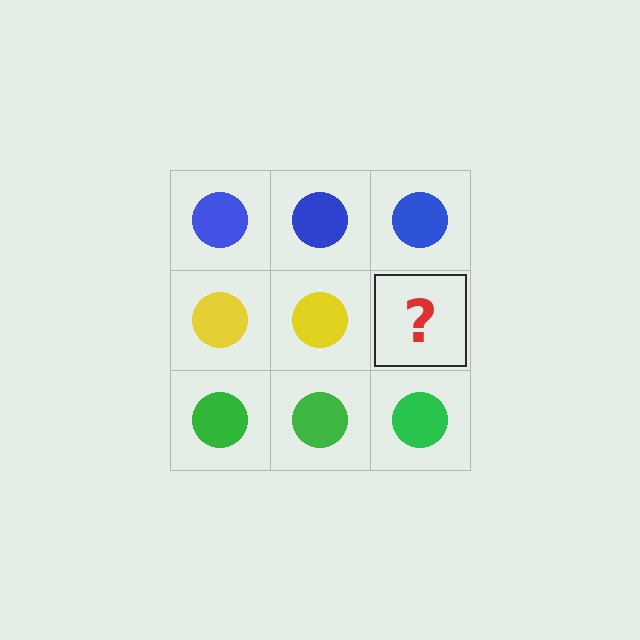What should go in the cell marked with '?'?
The missing cell should contain a yellow circle.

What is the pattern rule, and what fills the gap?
The rule is that each row has a consistent color. The gap should be filled with a yellow circle.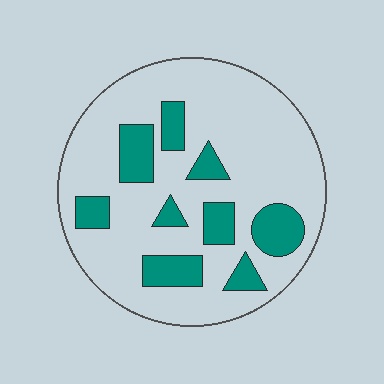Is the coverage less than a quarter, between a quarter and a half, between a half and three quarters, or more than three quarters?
Less than a quarter.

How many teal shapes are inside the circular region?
9.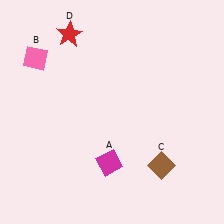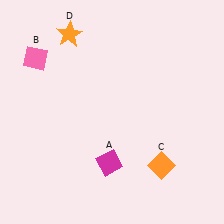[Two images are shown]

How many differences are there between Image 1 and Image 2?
There are 2 differences between the two images.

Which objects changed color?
C changed from brown to orange. D changed from red to orange.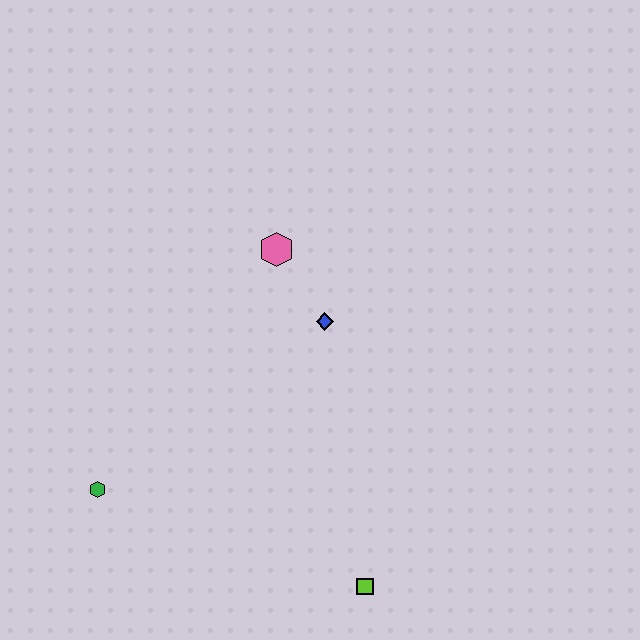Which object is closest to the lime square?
The blue diamond is closest to the lime square.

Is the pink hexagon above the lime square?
Yes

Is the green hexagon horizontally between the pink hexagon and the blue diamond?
No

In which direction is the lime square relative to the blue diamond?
The lime square is below the blue diamond.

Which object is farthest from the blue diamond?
The green hexagon is farthest from the blue diamond.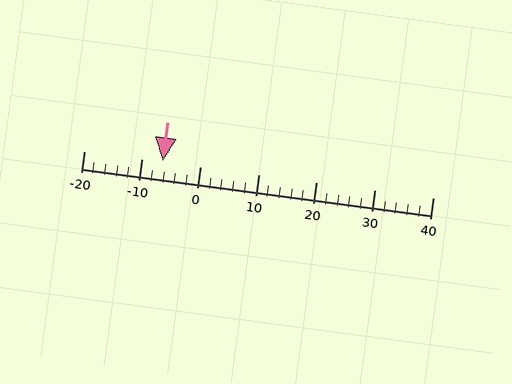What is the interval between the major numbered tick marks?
The major tick marks are spaced 10 units apart.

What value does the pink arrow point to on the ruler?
The pink arrow points to approximately -6.